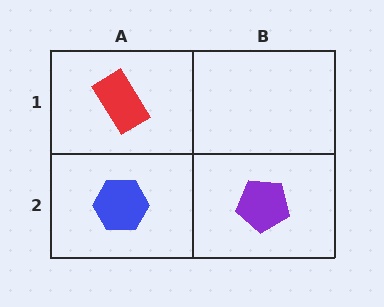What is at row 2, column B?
A purple pentagon.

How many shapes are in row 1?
1 shape.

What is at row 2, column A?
A blue hexagon.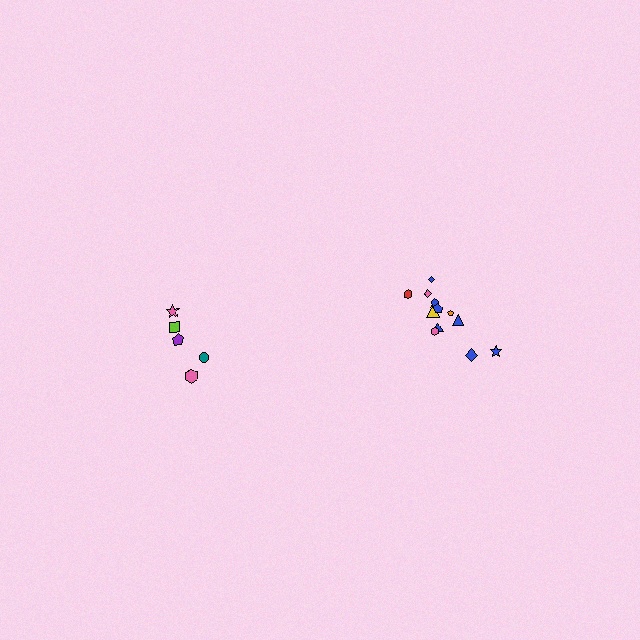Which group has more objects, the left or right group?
The right group.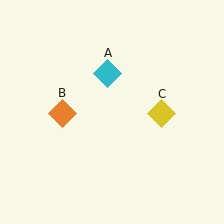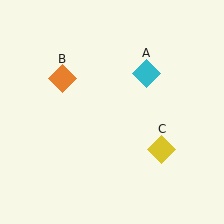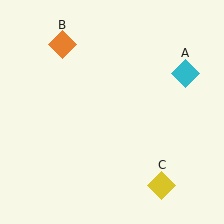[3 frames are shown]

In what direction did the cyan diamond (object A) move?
The cyan diamond (object A) moved right.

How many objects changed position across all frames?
3 objects changed position: cyan diamond (object A), orange diamond (object B), yellow diamond (object C).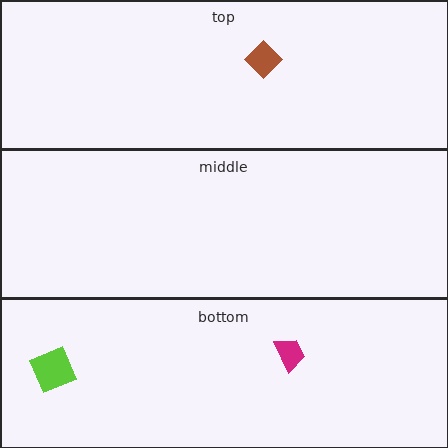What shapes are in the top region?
The brown diamond.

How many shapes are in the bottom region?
2.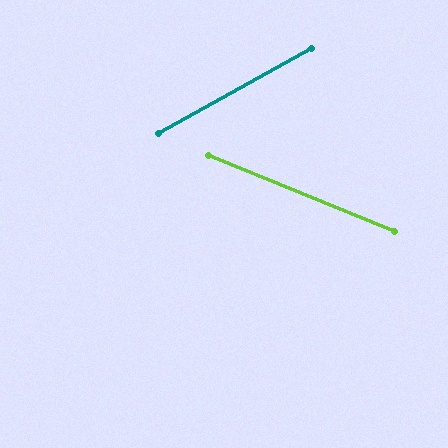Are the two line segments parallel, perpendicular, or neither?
Neither parallel nor perpendicular — they differ by about 51°.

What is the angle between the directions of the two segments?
Approximately 51 degrees.